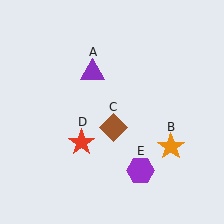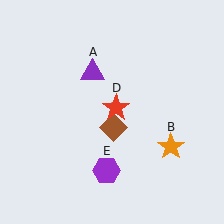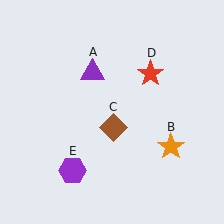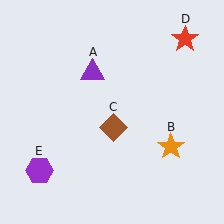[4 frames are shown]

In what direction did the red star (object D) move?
The red star (object D) moved up and to the right.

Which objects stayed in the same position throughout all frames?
Purple triangle (object A) and orange star (object B) and brown diamond (object C) remained stationary.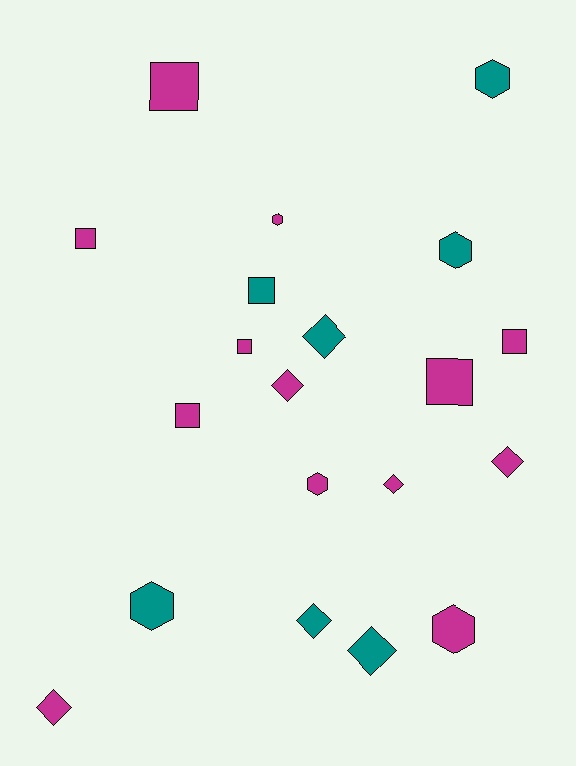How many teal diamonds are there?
There are 3 teal diamonds.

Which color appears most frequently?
Magenta, with 13 objects.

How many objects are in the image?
There are 20 objects.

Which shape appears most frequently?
Diamond, with 7 objects.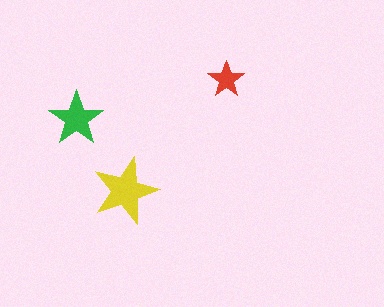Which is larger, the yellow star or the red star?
The yellow one.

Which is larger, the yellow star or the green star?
The yellow one.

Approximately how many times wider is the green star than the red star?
About 1.5 times wider.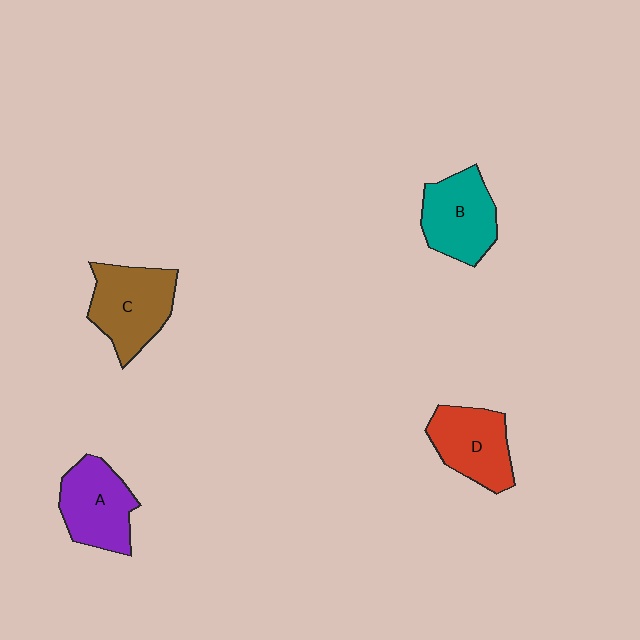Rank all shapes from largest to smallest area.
From largest to smallest: C (brown), B (teal), A (purple), D (red).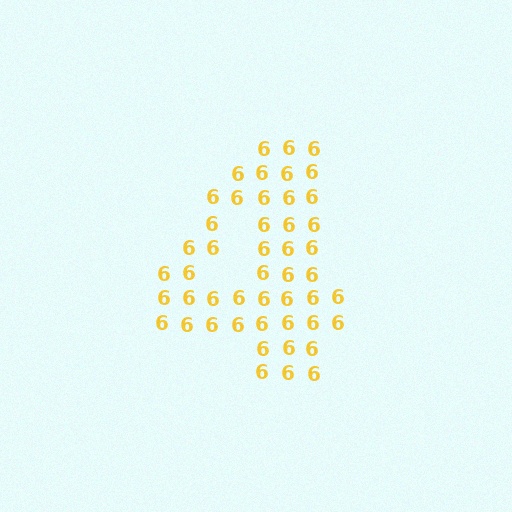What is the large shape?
The large shape is the digit 4.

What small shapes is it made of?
It is made of small digit 6's.